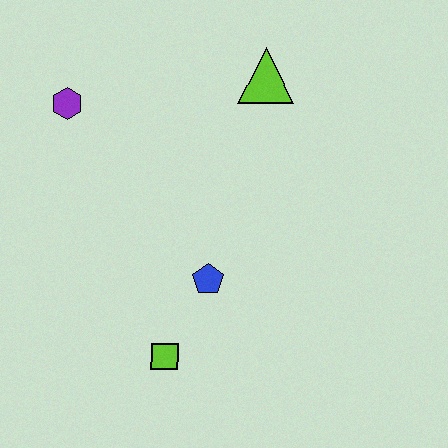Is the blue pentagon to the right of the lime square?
Yes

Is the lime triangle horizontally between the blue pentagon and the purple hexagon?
No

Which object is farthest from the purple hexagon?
The lime square is farthest from the purple hexagon.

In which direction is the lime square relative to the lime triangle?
The lime square is below the lime triangle.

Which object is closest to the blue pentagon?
The lime square is closest to the blue pentagon.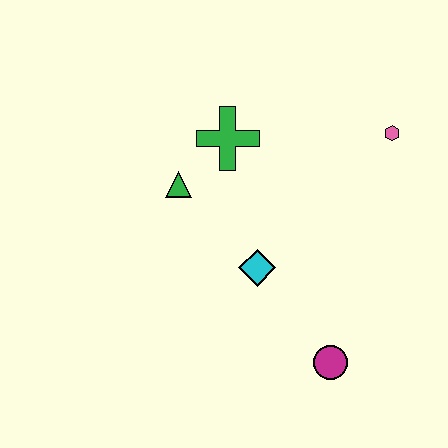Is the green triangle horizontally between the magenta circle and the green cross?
No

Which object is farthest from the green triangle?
The magenta circle is farthest from the green triangle.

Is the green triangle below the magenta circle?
No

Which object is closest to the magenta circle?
The cyan diamond is closest to the magenta circle.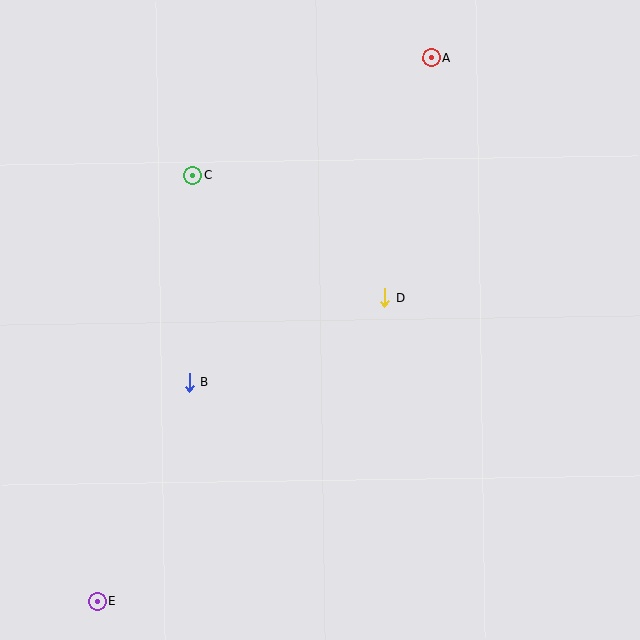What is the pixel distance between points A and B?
The distance between A and B is 405 pixels.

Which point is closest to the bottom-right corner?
Point D is closest to the bottom-right corner.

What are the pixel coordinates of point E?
Point E is at (97, 602).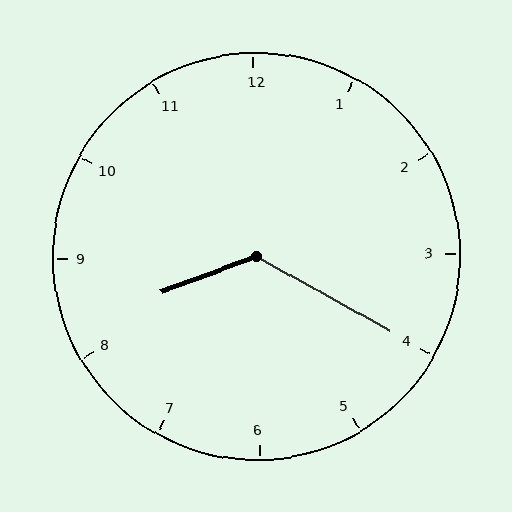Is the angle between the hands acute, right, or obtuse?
It is obtuse.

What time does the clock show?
8:20.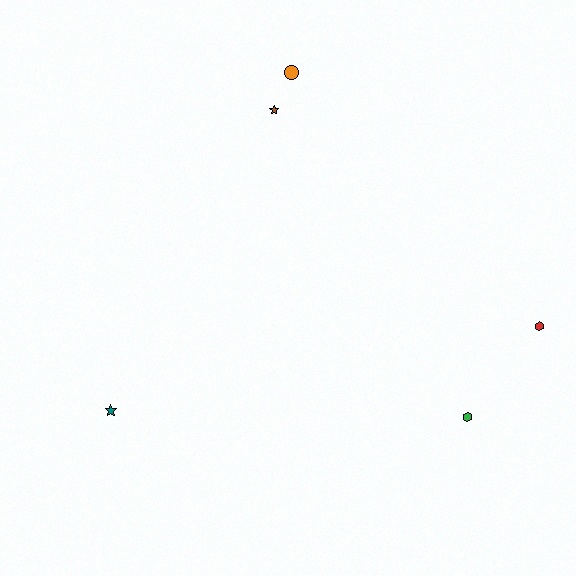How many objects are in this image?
There are 5 objects.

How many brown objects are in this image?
There is 1 brown object.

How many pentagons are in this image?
There are no pentagons.